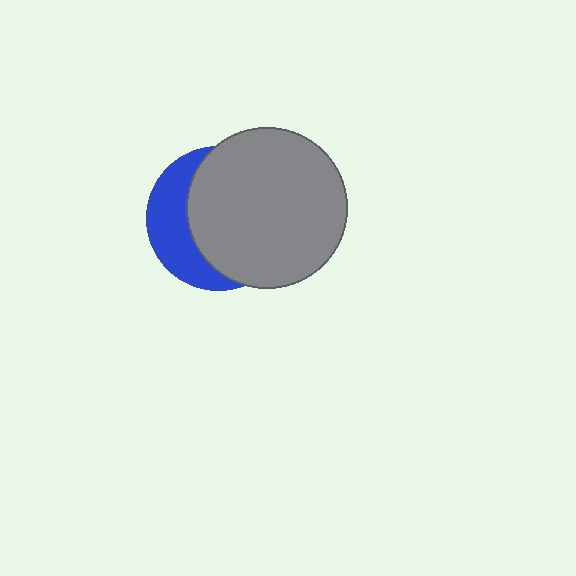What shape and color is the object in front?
The object in front is a gray circle.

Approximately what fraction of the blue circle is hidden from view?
Roughly 66% of the blue circle is hidden behind the gray circle.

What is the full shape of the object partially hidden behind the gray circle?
The partially hidden object is a blue circle.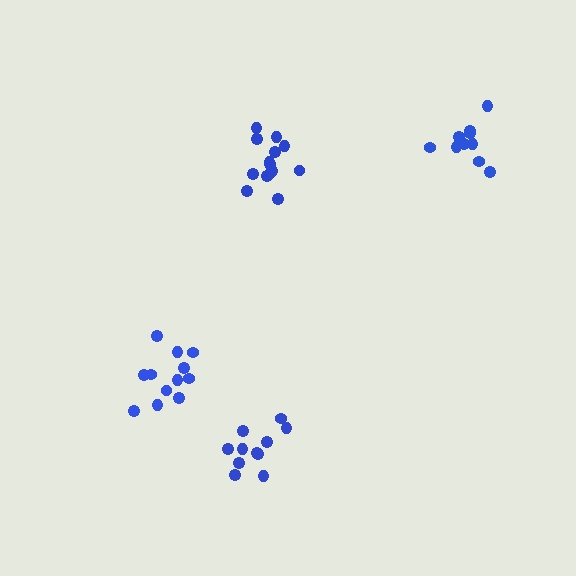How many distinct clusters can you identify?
There are 4 distinct clusters.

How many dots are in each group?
Group 1: 12 dots, Group 2: 14 dots, Group 3: 11 dots, Group 4: 10 dots (47 total).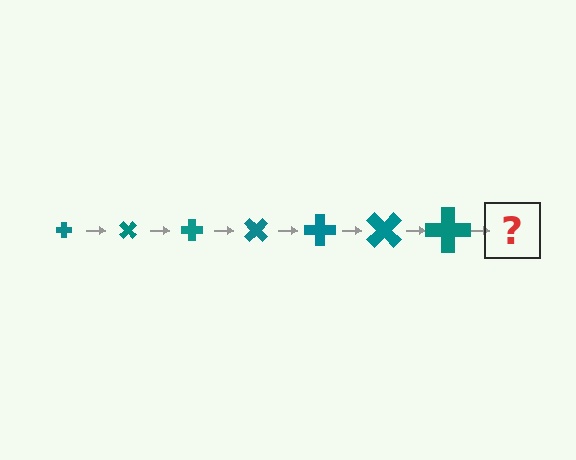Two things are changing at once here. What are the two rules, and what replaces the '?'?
The two rules are that the cross grows larger each step and it rotates 45 degrees each step. The '?' should be a cross, larger than the previous one and rotated 315 degrees from the start.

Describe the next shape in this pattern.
It should be a cross, larger than the previous one and rotated 315 degrees from the start.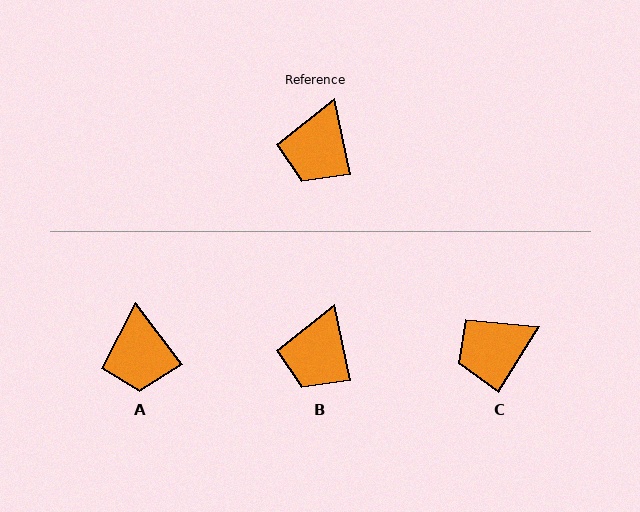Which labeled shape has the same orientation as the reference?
B.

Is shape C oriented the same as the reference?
No, it is off by about 44 degrees.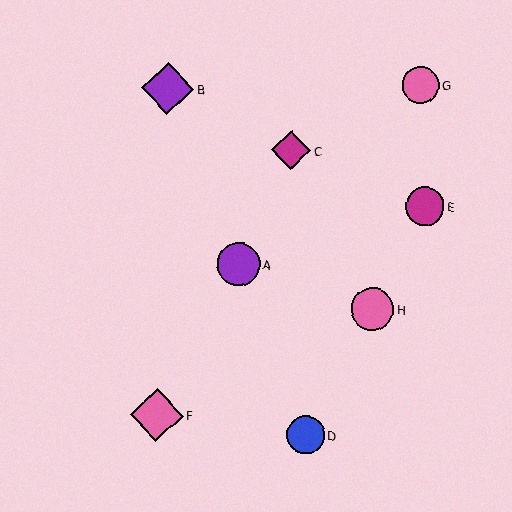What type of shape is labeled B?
Shape B is a purple diamond.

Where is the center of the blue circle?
The center of the blue circle is at (306, 435).